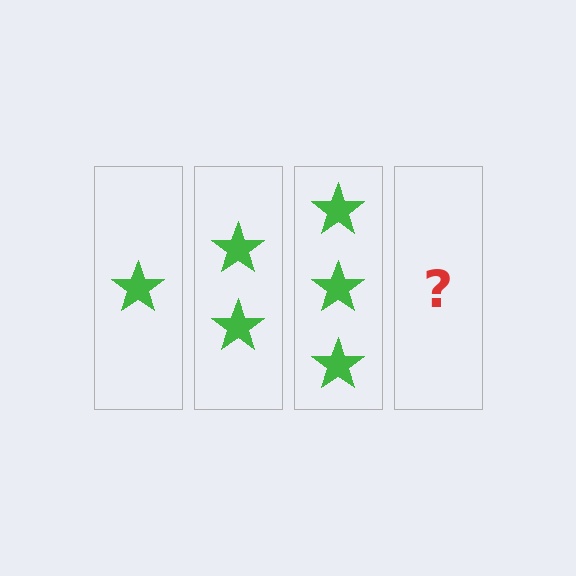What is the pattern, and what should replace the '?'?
The pattern is that each step adds one more star. The '?' should be 4 stars.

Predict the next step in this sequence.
The next step is 4 stars.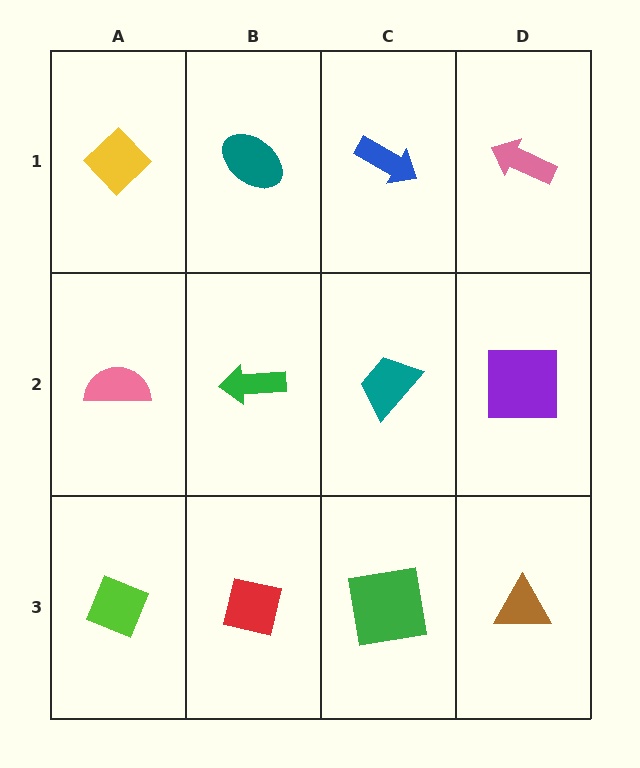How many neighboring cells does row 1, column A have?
2.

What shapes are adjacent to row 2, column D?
A pink arrow (row 1, column D), a brown triangle (row 3, column D), a teal trapezoid (row 2, column C).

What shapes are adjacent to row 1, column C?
A teal trapezoid (row 2, column C), a teal ellipse (row 1, column B), a pink arrow (row 1, column D).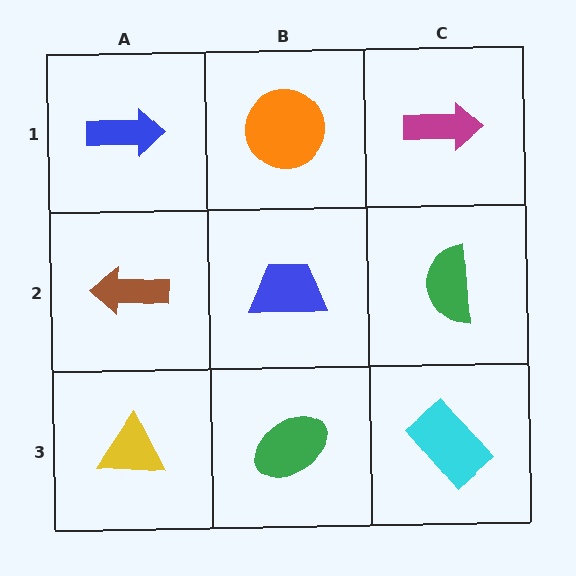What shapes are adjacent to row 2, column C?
A magenta arrow (row 1, column C), a cyan rectangle (row 3, column C), a blue trapezoid (row 2, column B).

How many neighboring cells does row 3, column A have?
2.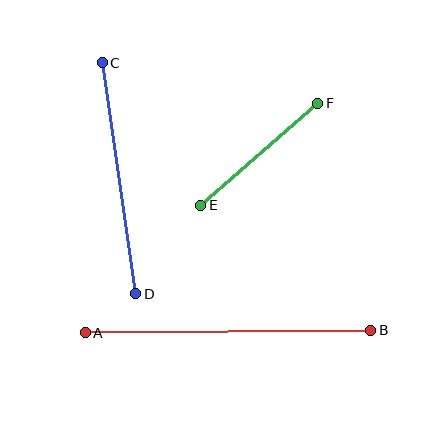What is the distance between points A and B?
The distance is approximately 286 pixels.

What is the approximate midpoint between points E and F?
The midpoint is at approximately (259, 154) pixels.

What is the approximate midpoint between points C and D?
The midpoint is at approximately (119, 178) pixels.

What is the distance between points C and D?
The distance is approximately 234 pixels.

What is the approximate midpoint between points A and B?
The midpoint is at approximately (228, 331) pixels.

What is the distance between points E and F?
The distance is approximately 155 pixels.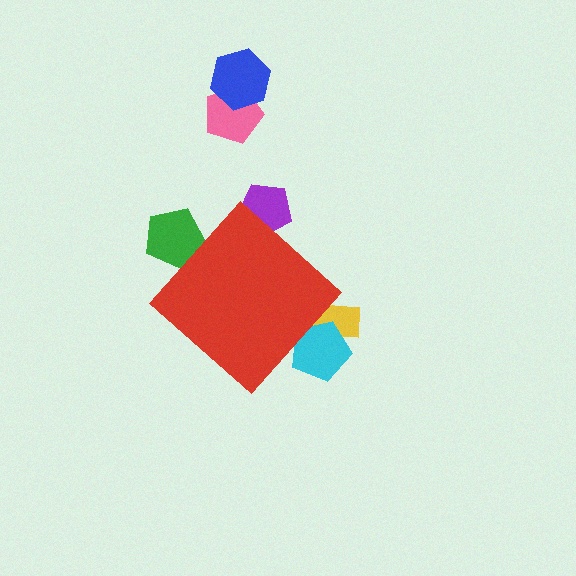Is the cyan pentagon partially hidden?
Yes, the cyan pentagon is partially hidden behind the red diamond.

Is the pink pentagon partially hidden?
No, the pink pentagon is fully visible.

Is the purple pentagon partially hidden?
Yes, the purple pentagon is partially hidden behind the red diamond.